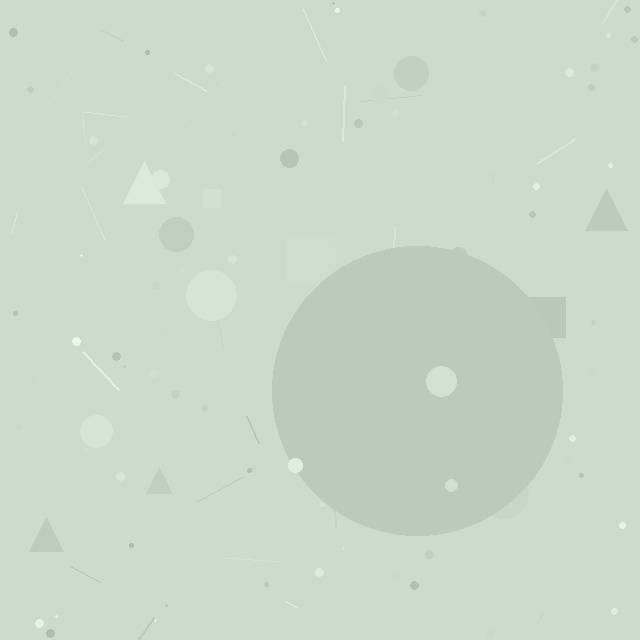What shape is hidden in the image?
A circle is hidden in the image.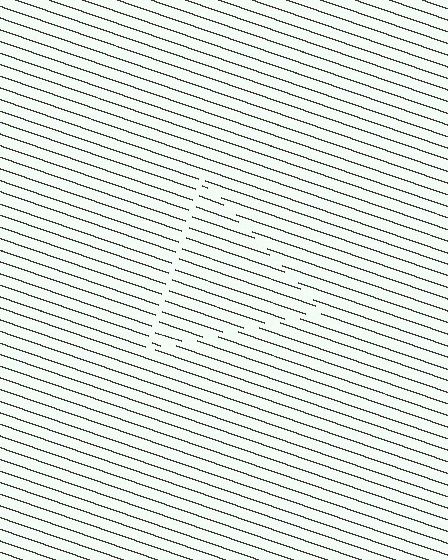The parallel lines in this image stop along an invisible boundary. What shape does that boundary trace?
An illusory triangle. The interior of the shape contains the same grating, shifted by half a period — the contour is defined by the phase discontinuity where line-ends from the inner and outer gratings abut.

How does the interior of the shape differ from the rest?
The interior of the shape contains the same grating, shifted by half a period — the contour is defined by the phase discontinuity where line-ends from the inner and outer gratings abut.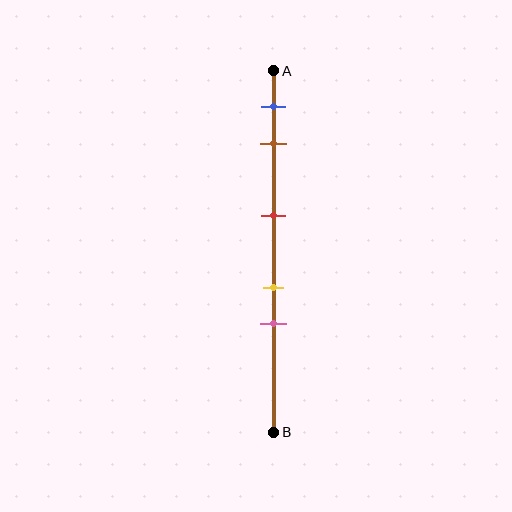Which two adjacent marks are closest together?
The yellow and pink marks are the closest adjacent pair.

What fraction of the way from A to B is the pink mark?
The pink mark is approximately 70% (0.7) of the way from A to B.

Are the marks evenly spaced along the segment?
No, the marks are not evenly spaced.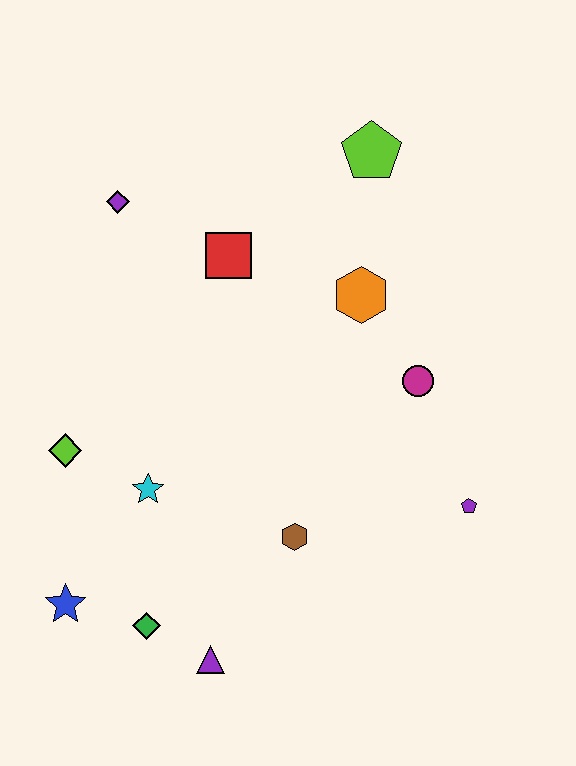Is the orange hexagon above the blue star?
Yes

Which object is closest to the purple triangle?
The green diamond is closest to the purple triangle.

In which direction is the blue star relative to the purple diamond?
The blue star is below the purple diamond.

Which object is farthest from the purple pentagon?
The purple diamond is farthest from the purple pentagon.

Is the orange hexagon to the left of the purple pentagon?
Yes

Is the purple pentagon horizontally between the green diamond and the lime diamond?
No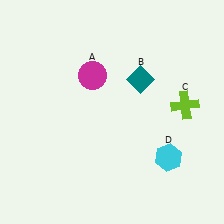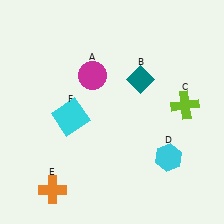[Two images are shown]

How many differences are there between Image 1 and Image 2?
There are 2 differences between the two images.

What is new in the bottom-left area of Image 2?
A cyan square (F) was added in the bottom-left area of Image 2.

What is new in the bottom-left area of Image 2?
An orange cross (E) was added in the bottom-left area of Image 2.